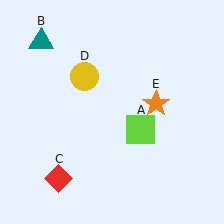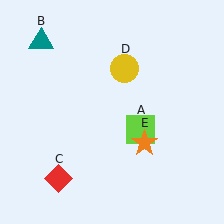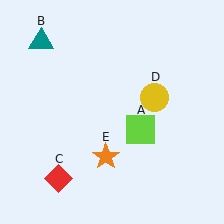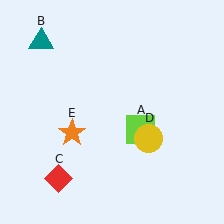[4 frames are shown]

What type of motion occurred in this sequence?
The yellow circle (object D), orange star (object E) rotated clockwise around the center of the scene.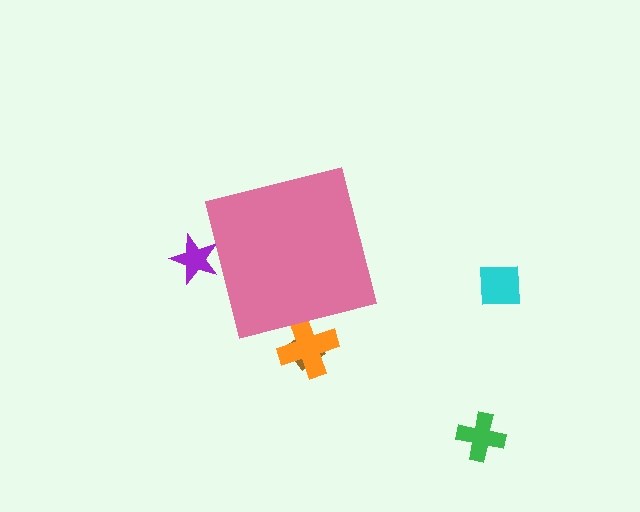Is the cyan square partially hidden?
No, the cyan square is fully visible.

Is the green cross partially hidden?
No, the green cross is fully visible.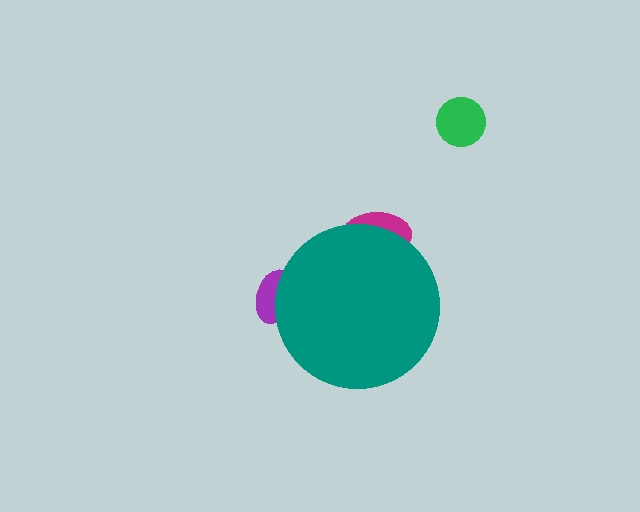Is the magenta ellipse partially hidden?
Yes, the magenta ellipse is partially hidden behind the teal circle.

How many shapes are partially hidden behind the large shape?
2 shapes are partially hidden.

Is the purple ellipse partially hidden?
Yes, the purple ellipse is partially hidden behind the teal circle.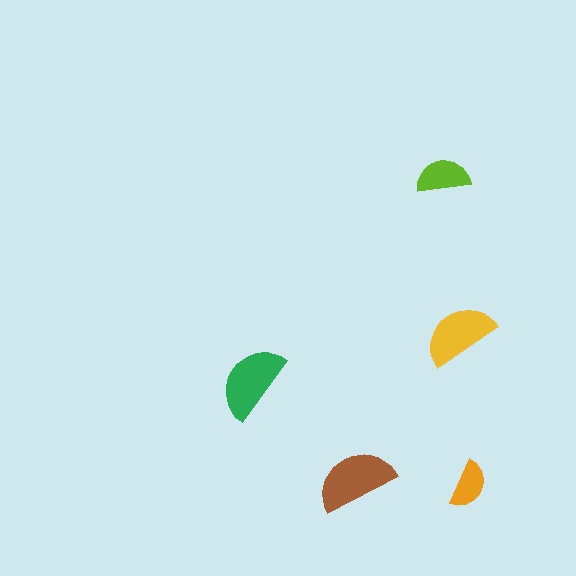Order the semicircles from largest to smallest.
the brown one, the green one, the yellow one, the lime one, the orange one.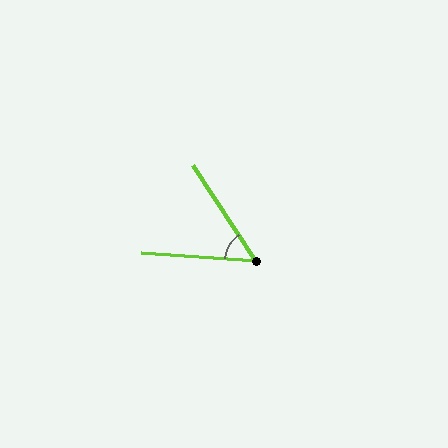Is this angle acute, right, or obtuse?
It is acute.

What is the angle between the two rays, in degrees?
Approximately 53 degrees.